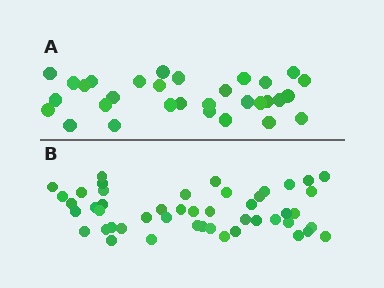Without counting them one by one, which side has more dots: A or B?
Region B (the bottom region) has more dots.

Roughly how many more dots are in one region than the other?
Region B has approximately 15 more dots than region A.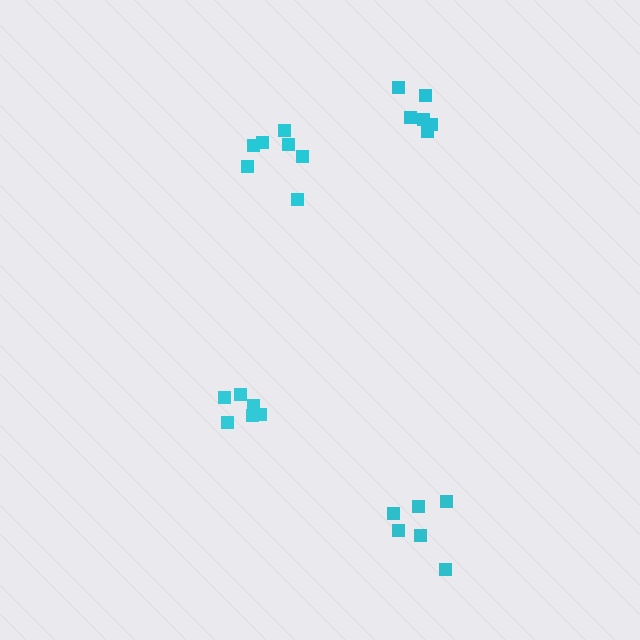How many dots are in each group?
Group 1: 6 dots, Group 2: 6 dots, Group 3: 7 dots, Group 4: 6 dots (25 total).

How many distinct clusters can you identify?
There are 4 distinct clusters.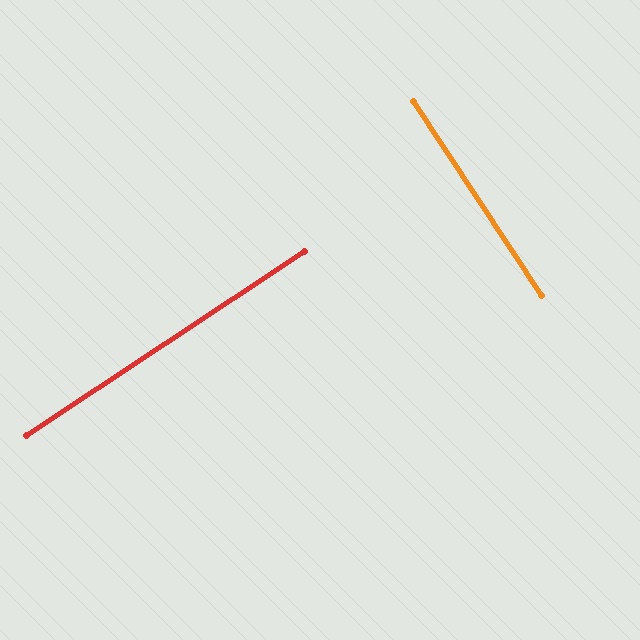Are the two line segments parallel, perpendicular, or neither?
Perpendicular — they meet at approximately 90°.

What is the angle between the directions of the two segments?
Approximately 90 degrees.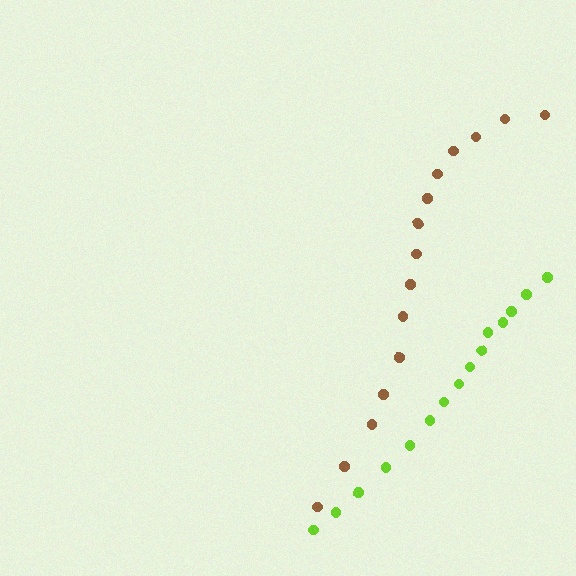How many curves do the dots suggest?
There are 2 distinct paths.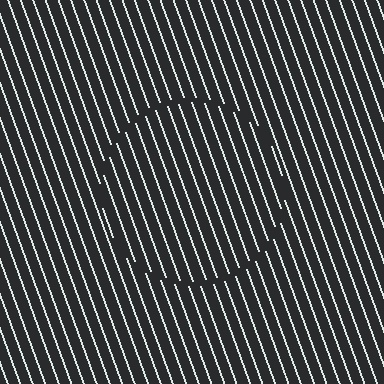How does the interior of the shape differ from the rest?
The interior of the shape contains the same grating, shifted by half a period — the contour is defined by the phase discontinuity where line-ends from the inner and outer gratings abut.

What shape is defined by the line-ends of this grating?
An illusory circle. The interior of the shape contains the same grating, shifted by half a period — the contour is defined by the phase discontinuity where line-ends from the inner and outer gratings abut.